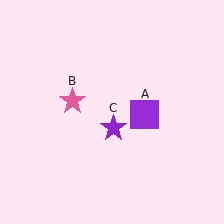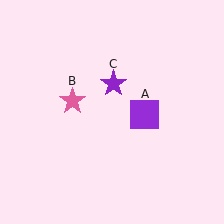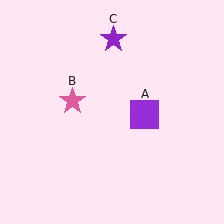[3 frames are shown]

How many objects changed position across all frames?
1 object changed position: purple star (object C).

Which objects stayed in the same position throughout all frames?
Purple square (object A) and pink star (object B) remained stationary.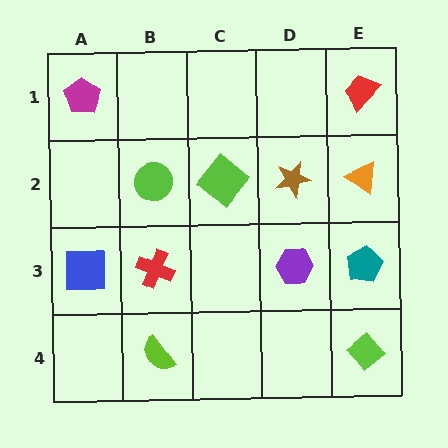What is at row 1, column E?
A red trapezoid.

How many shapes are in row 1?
2 shapes.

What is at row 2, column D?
A brown star.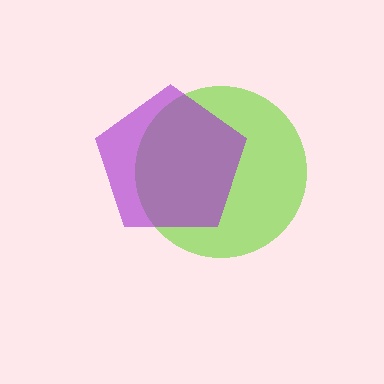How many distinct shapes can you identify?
There are 2 distinct shapes: a lime circle, a purple pentagon.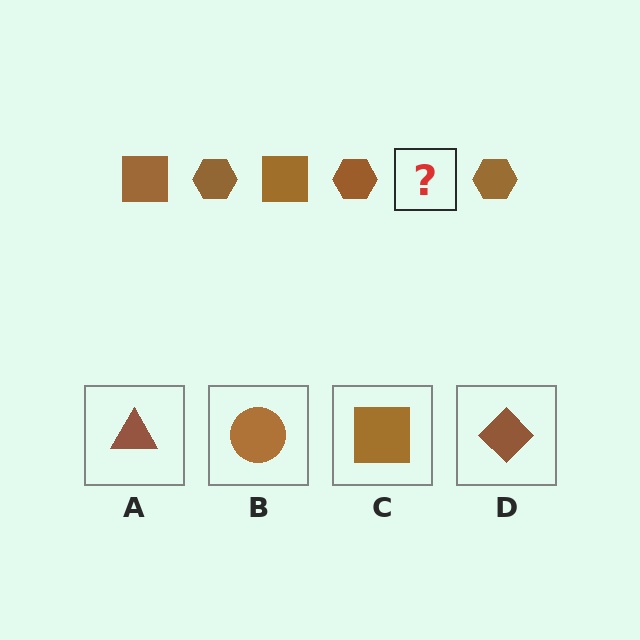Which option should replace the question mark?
Option C.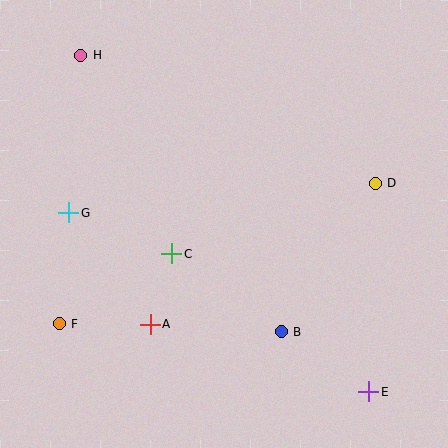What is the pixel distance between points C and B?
The distance between C and B is 135 pixels.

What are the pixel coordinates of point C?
Point C is at (172, 254).